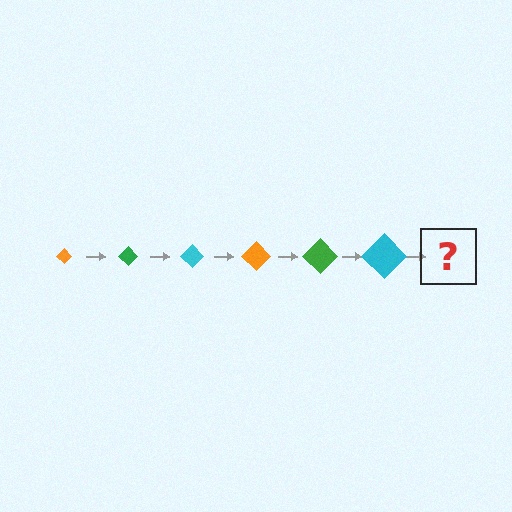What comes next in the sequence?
The next element should be an orange diamond, larger than the previous one.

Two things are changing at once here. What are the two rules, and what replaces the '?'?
The two rules are that the diamond grows larger each step and the color cycles through orange, green, and cyan. The '?' should be an orange diamond, larger than the previous one.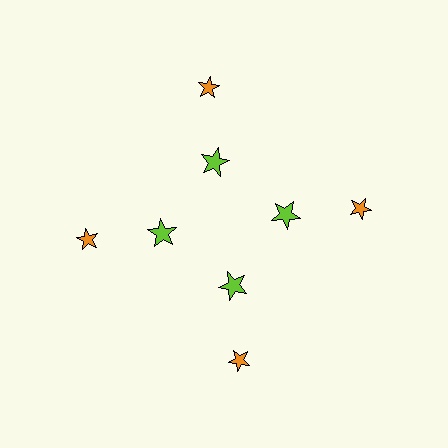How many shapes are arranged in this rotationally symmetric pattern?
There are 8 shapes, arranged in 4 groups of 2.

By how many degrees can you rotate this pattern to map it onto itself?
The pattern maps onto itself every 90 degrees of rotation.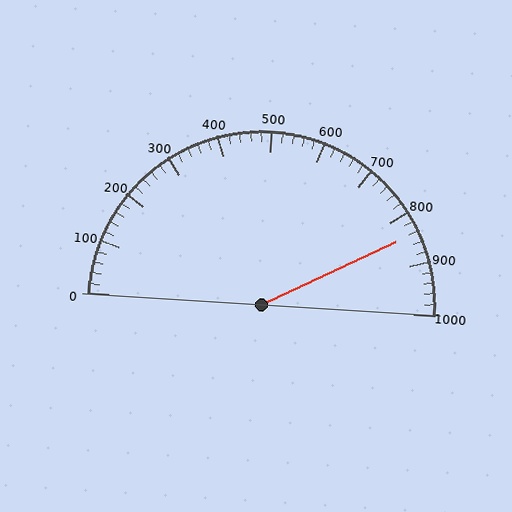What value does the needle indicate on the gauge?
The needle indicates approximately 840.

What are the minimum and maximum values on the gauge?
The gauge ranges from 0 to 1000.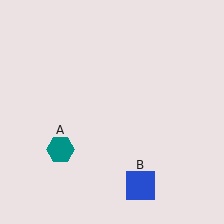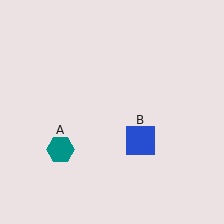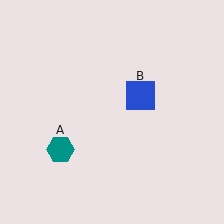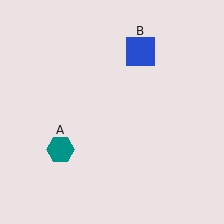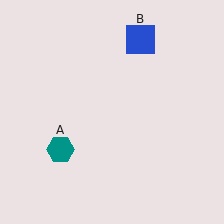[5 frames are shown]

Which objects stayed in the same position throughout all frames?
Teal hexagon (object A) remained stationary.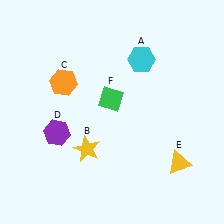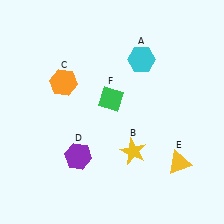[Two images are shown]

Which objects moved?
The objects that moved are: the yellow star (B), the purple hexagon (D).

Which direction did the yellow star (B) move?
The yellow star (B) moved right.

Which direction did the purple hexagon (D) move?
The purple hexagon (D) moved down.